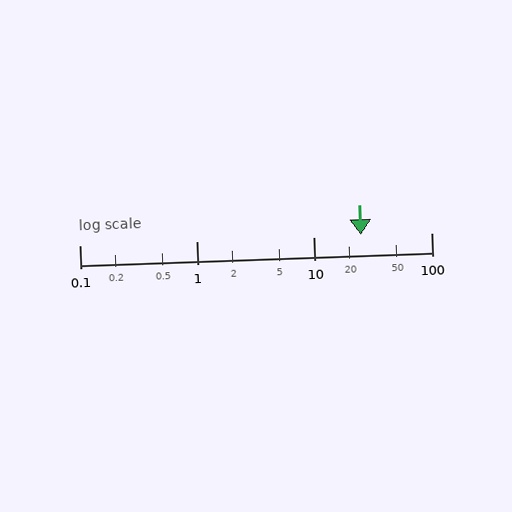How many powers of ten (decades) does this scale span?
The scale spans 3 decades, from 0.1 to 100.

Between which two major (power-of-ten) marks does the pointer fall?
The pointer is between 10 and 100.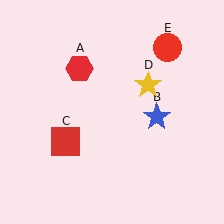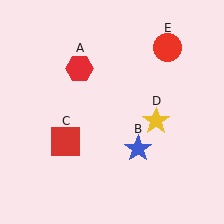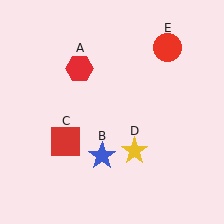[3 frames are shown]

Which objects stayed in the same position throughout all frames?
Red hexagon (object A) and red square (object C) and red circle (object E) remained stationary.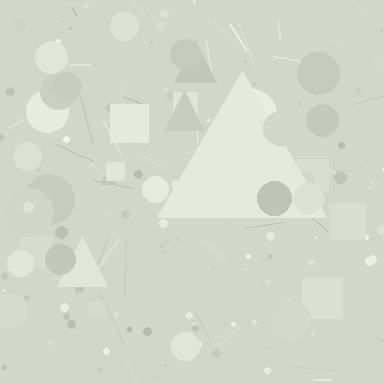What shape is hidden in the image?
A triangle is hidden in the image.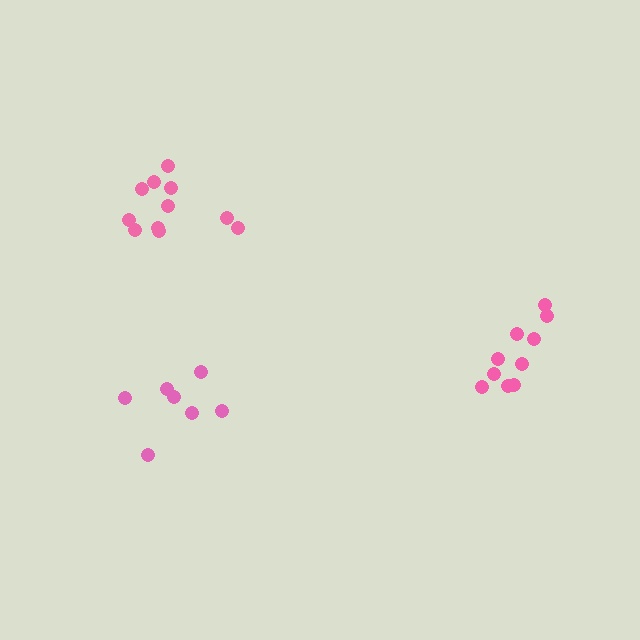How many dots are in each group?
Group 1: 7 dots, Group 2: 10 dots, Group 3: 11 dots (28 total).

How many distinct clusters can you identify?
There are 3 distinct clusters.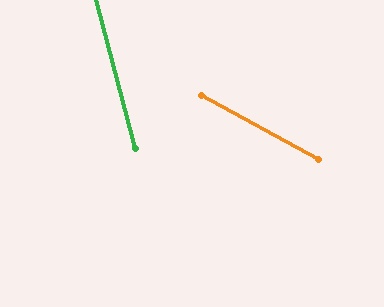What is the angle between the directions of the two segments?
Approximately 46 degrees.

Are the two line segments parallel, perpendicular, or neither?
Neither parallel nor perpendicular — they differ by about 46°.